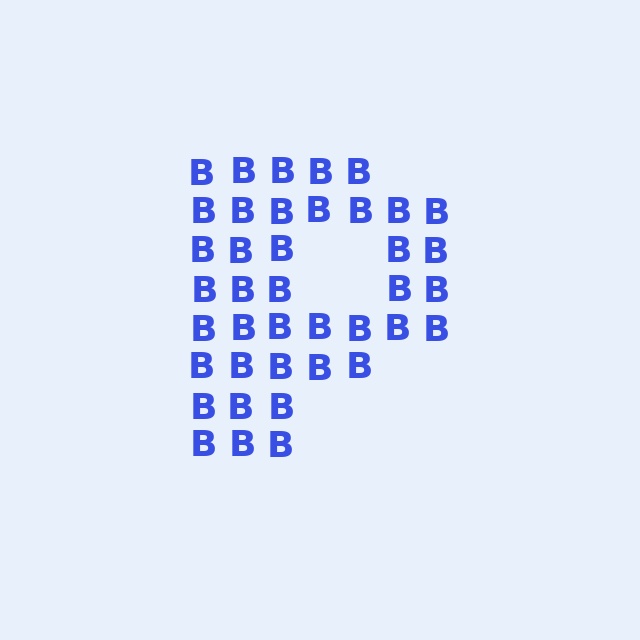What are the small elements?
The small elements are letter B's.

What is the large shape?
The large shape is the letter P.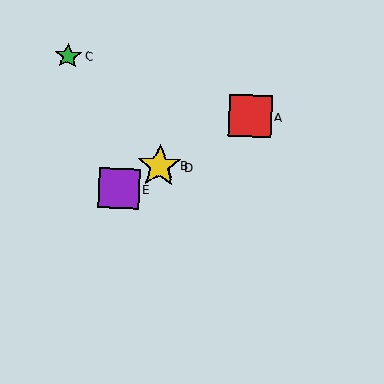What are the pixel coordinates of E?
Object E is at (119, 188).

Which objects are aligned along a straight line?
Objects A, B, D, E are aligned along a straight line.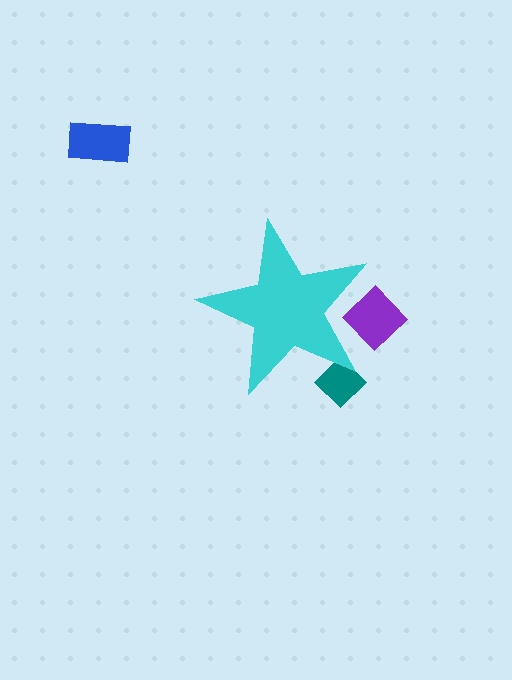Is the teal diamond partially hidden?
Yes, the teal diamond is partially hidden behind the cyan star.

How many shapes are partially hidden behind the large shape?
2 shapes are partially hidden.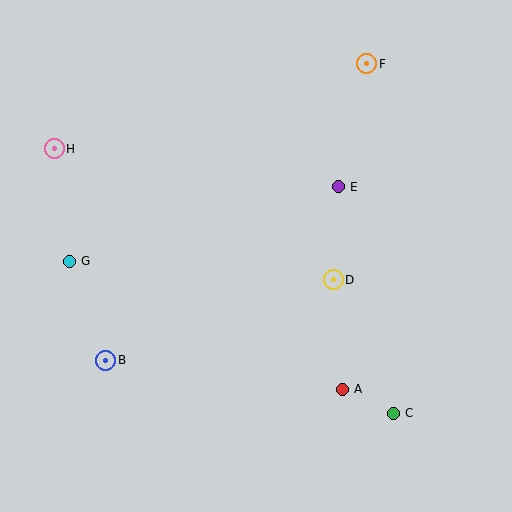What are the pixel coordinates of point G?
Point G is at (69, 261).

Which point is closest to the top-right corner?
Point F is closest to the top-right corner.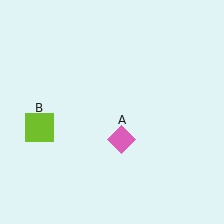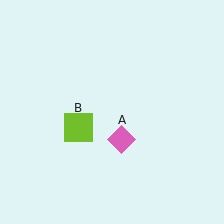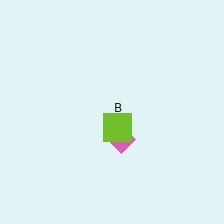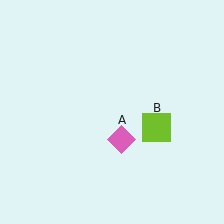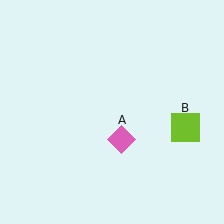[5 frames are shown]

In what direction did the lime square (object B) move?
The lime square (object B) moved right.